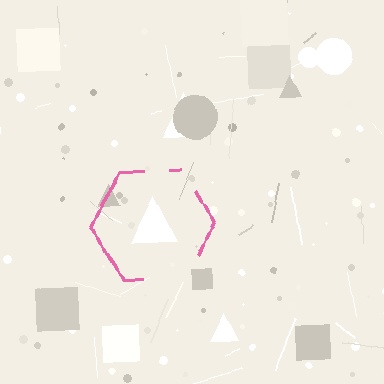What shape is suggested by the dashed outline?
The dashed outline suggests a hexagon.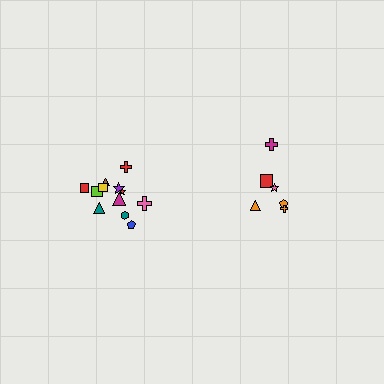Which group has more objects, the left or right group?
The left group.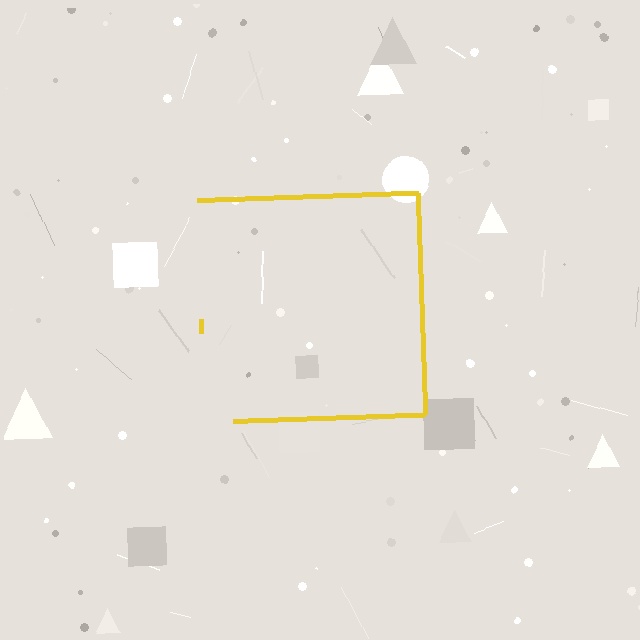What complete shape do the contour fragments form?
The contour fragments form a square.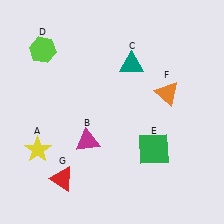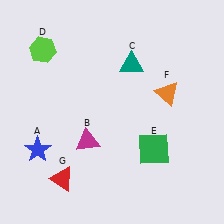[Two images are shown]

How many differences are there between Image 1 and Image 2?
There is 1 difference between the two images.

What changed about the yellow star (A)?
In Image 1, A is yellow. In Image 2, it changed to blue.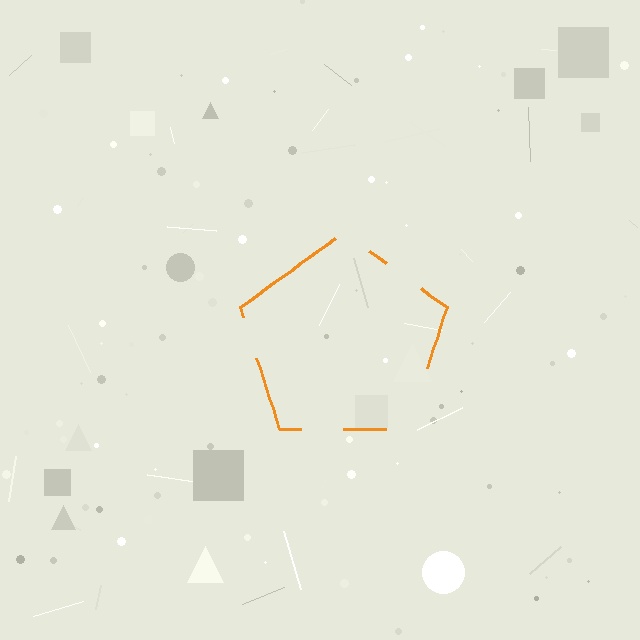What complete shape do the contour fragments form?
The contour fragments form a pentagon.